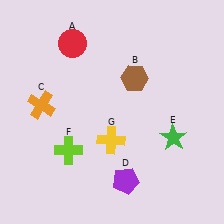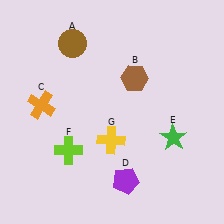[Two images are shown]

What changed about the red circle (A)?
In Image 1, A is red. In Image 2, it changed to brown.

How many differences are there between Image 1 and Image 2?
There is 1 difference between the two images.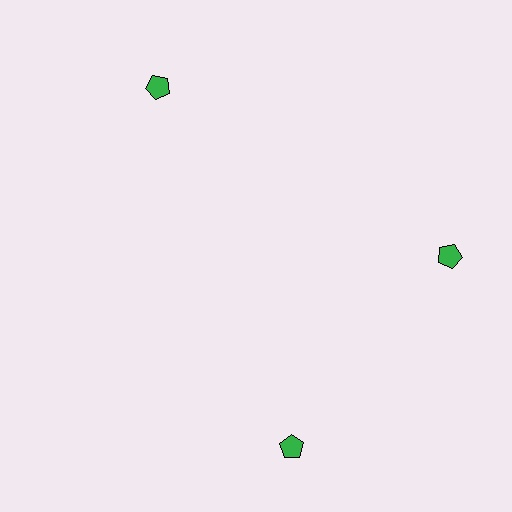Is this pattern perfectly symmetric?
No. The 3 green pentagons are arranged in a ring, but one element near the 7 o'clock position is rotated out of alignment along the ring, breaking the 3-fold rotational symmetry.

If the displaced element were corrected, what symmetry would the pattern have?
It would have 3-fold rotational symmetry — the pattern would map onto itself every 120 degrees.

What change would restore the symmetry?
The symmetry would be restored by rotating it back into even spacing with its neighbors so that all 3 pentagons sit at equal angles and equal distance from the center.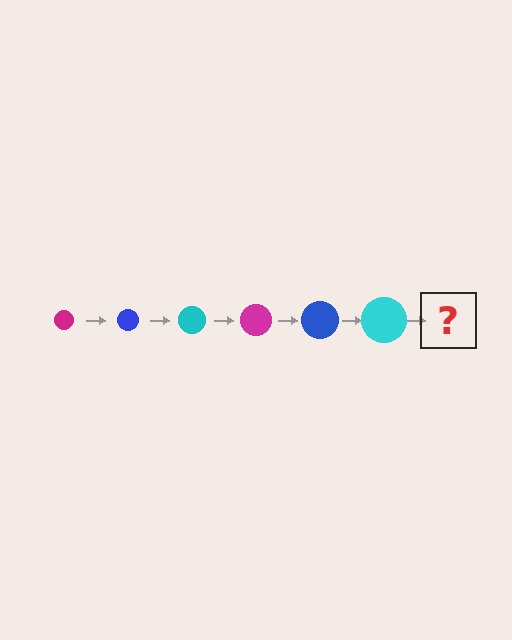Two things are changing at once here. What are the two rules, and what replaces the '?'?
The two rules are that the circle grows larger each step and the color cycles through magenta, blue, and cyan. The '?' should be a magenta circle, larger than the previous one.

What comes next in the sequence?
The next element should be a magenta circle, larger than the previous one.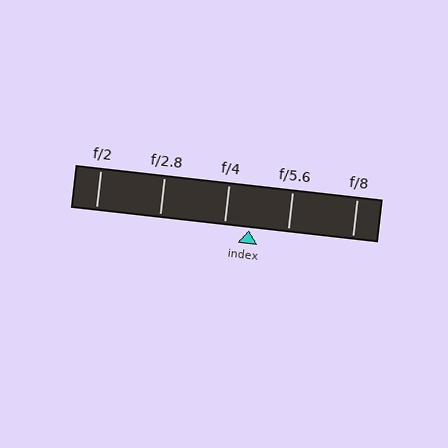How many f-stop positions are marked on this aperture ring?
There are 5 f-stop positions marked.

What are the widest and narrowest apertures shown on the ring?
The widest aperture shown is f/2 and the narrowest is f/8.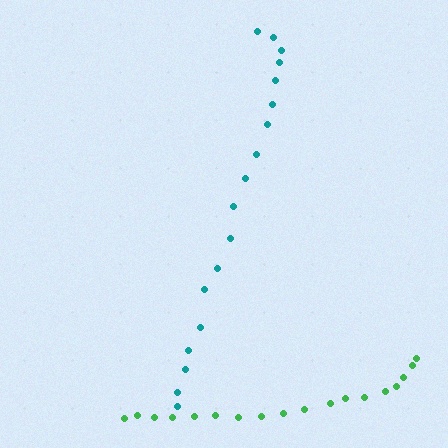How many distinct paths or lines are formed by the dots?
There are 2 distinct paths.